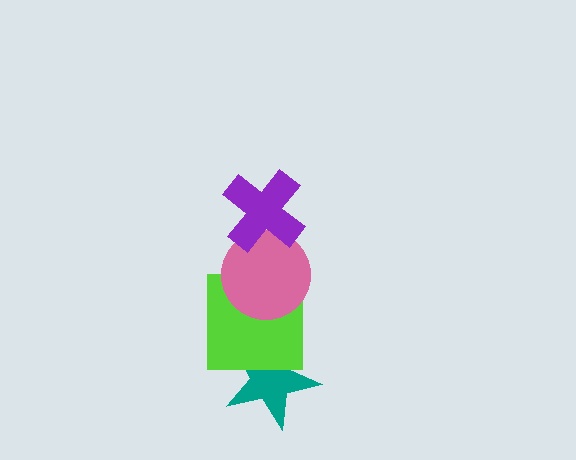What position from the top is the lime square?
The lime square is 3rd from the top.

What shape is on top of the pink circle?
The purple cross is on top of the pink circle.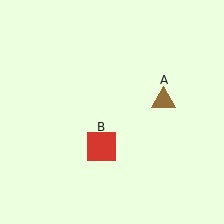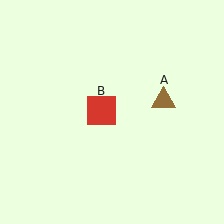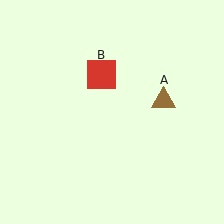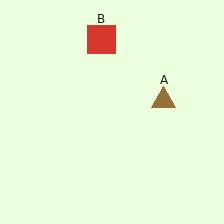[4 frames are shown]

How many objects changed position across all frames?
1 object changed position: red square (object B).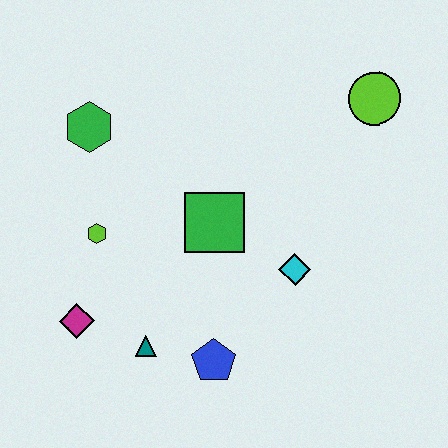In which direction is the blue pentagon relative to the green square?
The blue pentagon is below the green square.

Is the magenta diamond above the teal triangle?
Yes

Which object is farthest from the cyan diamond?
The green hexagon is farthest from the cyan diamond.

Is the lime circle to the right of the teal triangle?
Yes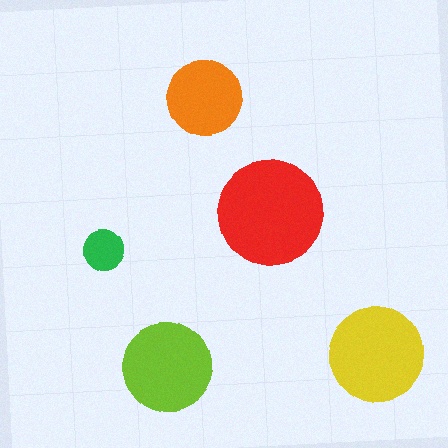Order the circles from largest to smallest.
the red one, the yellow one, the lime one, the orange one, the green one.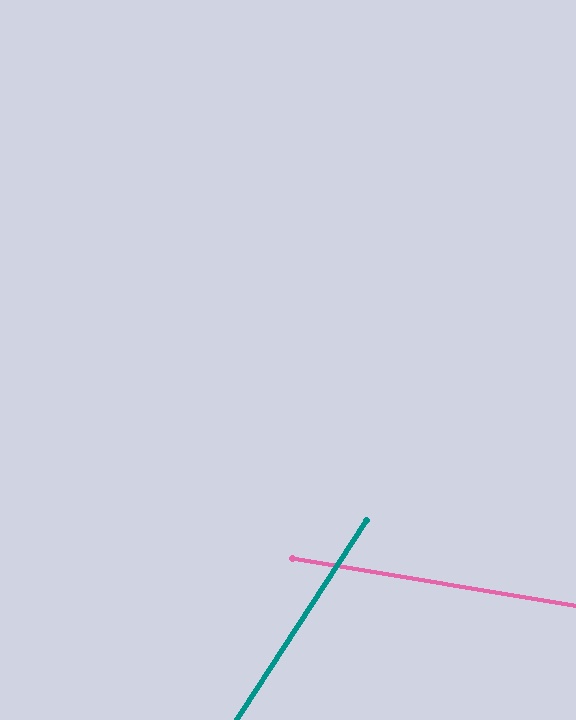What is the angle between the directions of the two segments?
Approximately 66 degrees.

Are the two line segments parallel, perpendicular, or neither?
Neither parallel nor perpendicular — they differ by about 66°.